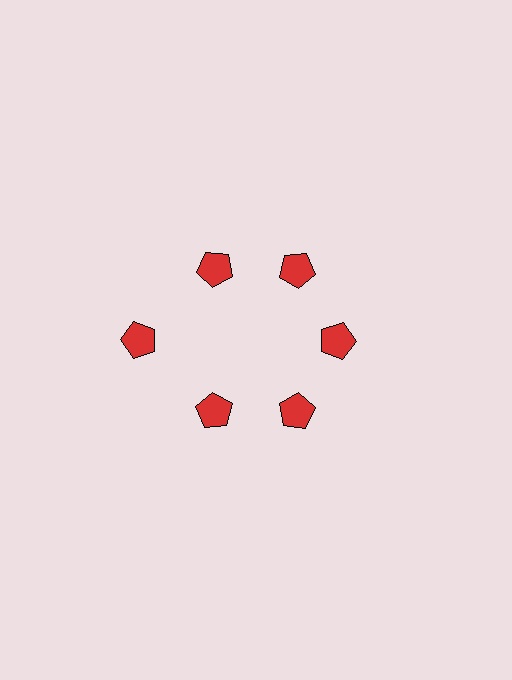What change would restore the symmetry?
The symmetry would be restored by moving it inward, back onto the ring so that all 6 pentagons sit at equal angles and equal distance from the center.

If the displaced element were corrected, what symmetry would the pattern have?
It would have 6-fold rotational symmetry — the pattern would map onto itself every 60 degrees.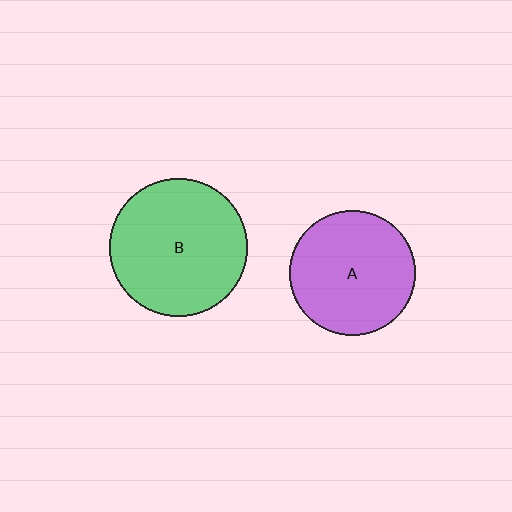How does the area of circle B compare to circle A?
Approximately 1.2 times.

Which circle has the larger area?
Circle B (green).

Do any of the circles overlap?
No, none of the circles overlap.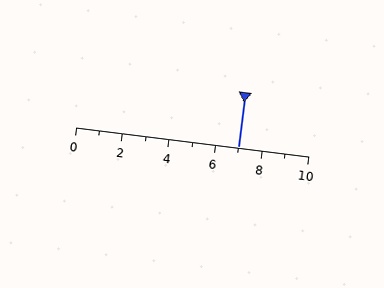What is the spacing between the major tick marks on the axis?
The major ticks are spaced 2 apart.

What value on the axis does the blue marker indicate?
The marker indicates approximately 7.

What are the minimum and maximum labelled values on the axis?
The axis runs from 0 to 10.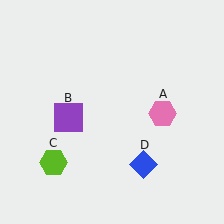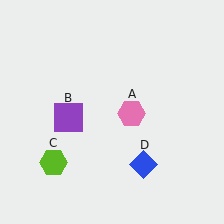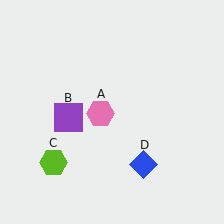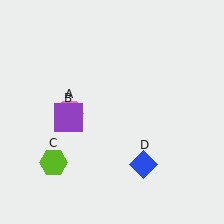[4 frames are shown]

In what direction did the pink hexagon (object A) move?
The pink hexagon (object A) moved left.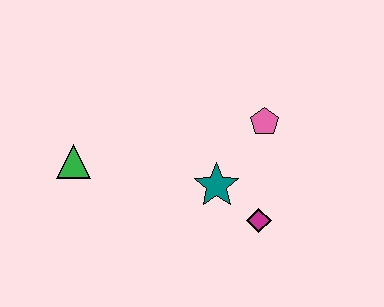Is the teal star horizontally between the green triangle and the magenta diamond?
Yes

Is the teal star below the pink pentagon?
Yes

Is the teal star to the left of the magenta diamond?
Yes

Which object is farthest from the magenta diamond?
The green triangle is farthest from the magenta diamond.